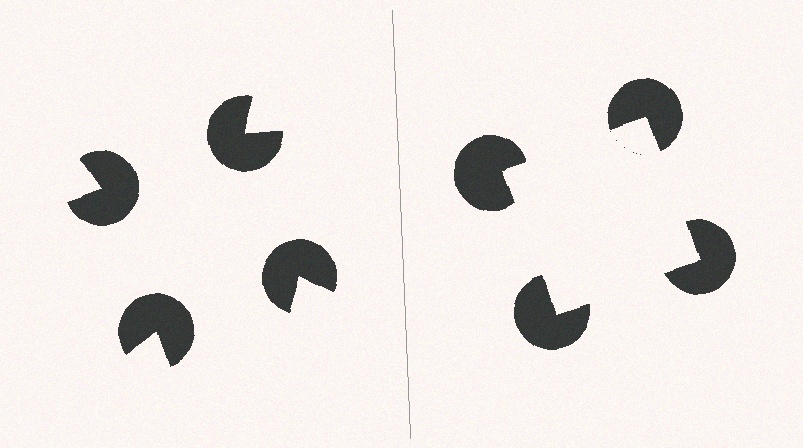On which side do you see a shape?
An illusory square appears on the right side. On the left side the wedge cuts are rotated, so no coherent shape forms.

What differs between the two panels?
The pac-man discs are positioned identically on both sides; only the wedge orientations differ. On the right they align to a square; on the left they are misaligned.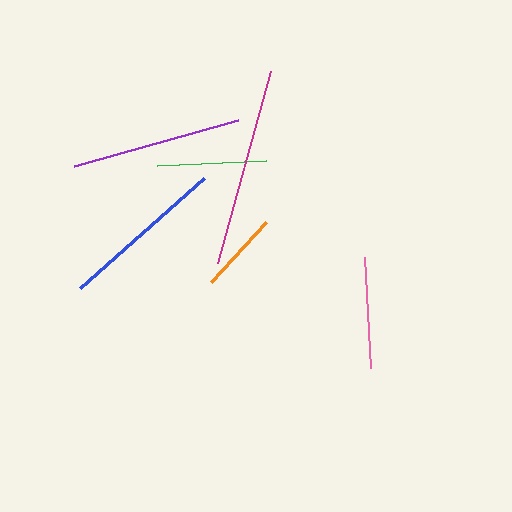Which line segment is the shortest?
The orange line is the shortest at approximately 81 pixels.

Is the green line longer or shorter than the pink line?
The pink line is longer than the green line.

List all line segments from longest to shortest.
From longest to shortest: magenta, purple, blue, pink, green, orange.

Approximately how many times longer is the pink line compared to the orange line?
The pink line is approximately 1.4 times the length of the orange line.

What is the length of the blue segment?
The blue segment is approximately 165 pixels long.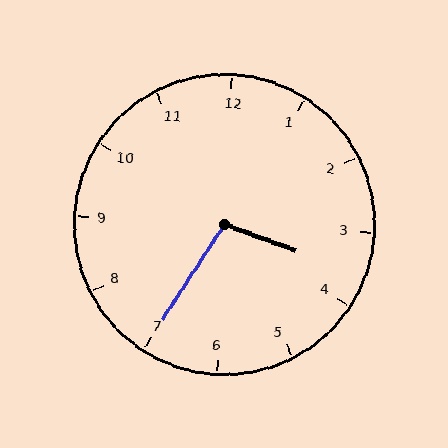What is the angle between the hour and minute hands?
Approximately 102 degrees.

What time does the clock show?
3:35.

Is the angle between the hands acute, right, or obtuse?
It is obtuse.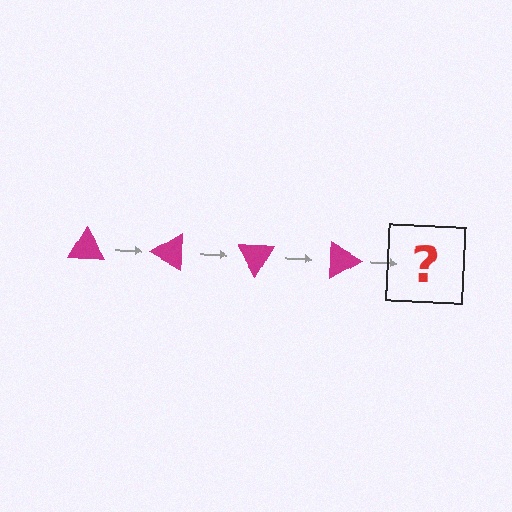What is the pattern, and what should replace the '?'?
The pattern is that the triangle rotates 30 degrees each step. The '?' should be a magenta triangle rotated 120 degrees.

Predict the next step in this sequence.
The next step is a magenta triangle rotated 120 degrees.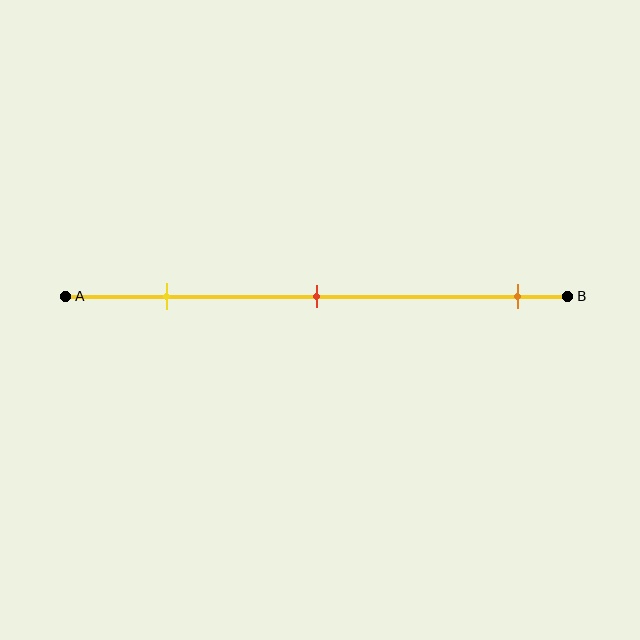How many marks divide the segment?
There are 3 marks dividing the segment.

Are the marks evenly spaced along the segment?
No, the marks are not evenly spaced.